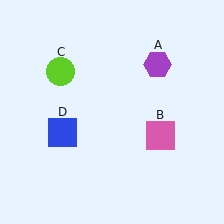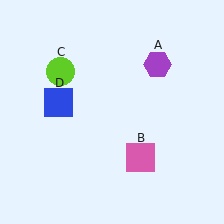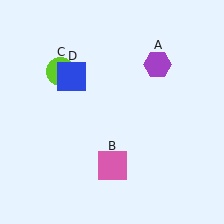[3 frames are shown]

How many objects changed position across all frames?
2 objects changed position: pink square (object B), blue square (object D).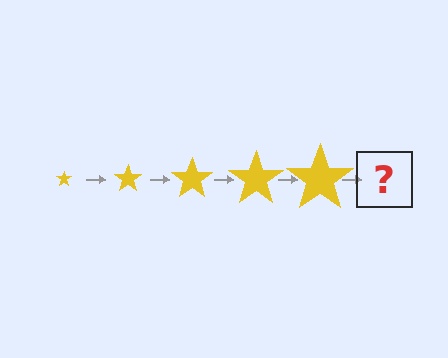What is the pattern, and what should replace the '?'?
The pattern is that the star gets progressively larger each step. The '?' should be a yellow star, larger than the previous one.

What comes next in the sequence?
The next element should be a yellow star, larger than the previous one.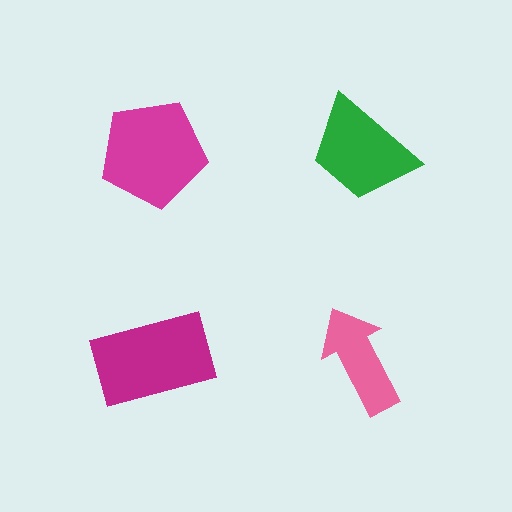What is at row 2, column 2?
A pink arrow.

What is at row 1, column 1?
A magenta pentagon.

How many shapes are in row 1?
2 shapes.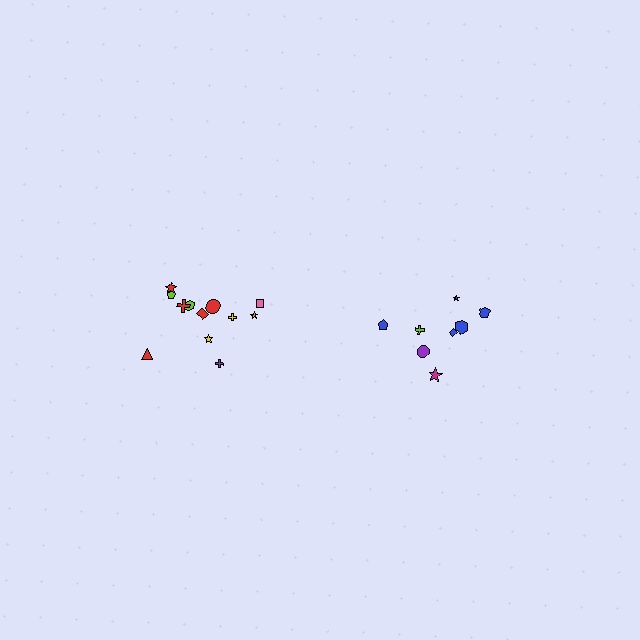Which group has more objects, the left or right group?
The left group.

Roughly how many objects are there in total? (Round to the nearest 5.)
Roughly 20 objects in total.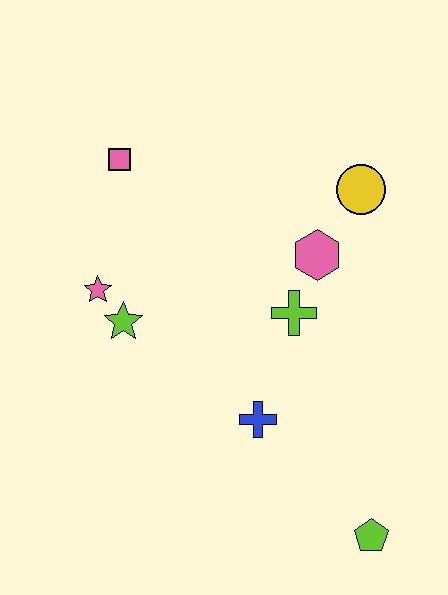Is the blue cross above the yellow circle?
No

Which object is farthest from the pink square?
The lime pentagon is farthest from the pink square.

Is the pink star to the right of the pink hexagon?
No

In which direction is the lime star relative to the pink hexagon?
The lime star is to the left of the pink hexagon.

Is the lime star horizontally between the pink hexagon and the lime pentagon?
No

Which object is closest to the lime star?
The pink star is closest to the lime star.